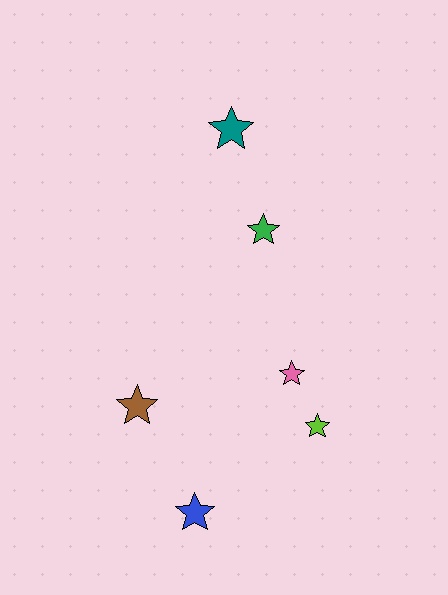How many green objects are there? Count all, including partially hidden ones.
There is 1 green object.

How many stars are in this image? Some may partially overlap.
There are 6 stars.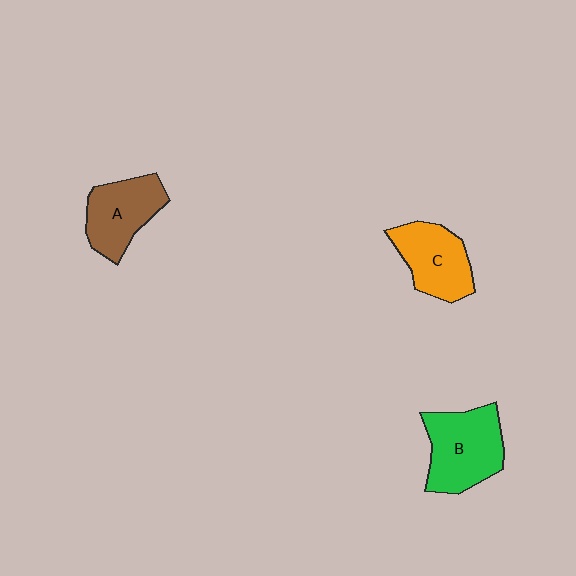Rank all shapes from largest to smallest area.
From largest to smallest: B (green), A (brown), C (orange).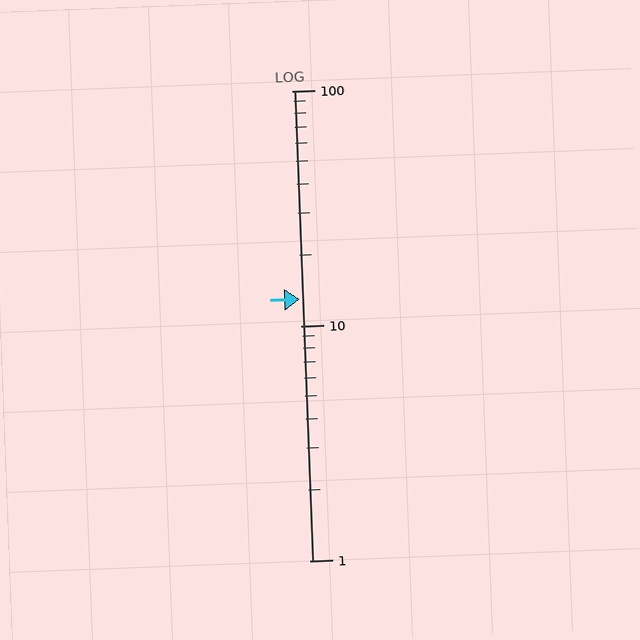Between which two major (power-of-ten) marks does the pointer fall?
The pointer is between 10 and 100.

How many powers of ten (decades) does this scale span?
The scale spans 2 decades, from 1 to 100.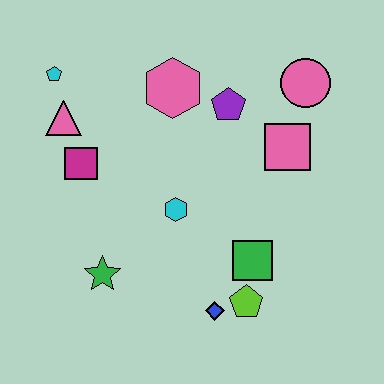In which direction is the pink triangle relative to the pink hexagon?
The pink triangle is to the left of the pink hexagon.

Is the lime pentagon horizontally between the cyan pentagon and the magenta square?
No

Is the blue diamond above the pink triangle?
No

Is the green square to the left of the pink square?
Yes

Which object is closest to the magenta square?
The pink triangle is closest to the magenta square.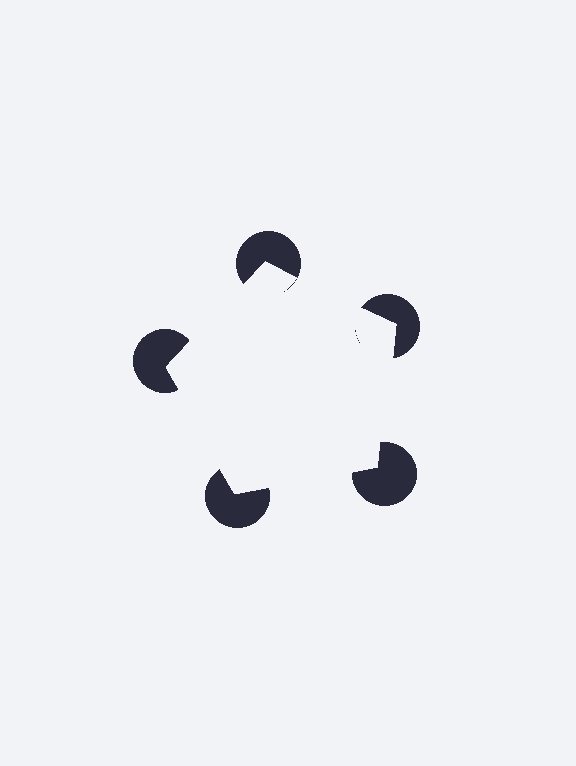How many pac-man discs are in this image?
There are 5 — one at each vertex of the illusory pentagon.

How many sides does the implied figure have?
5 sides.